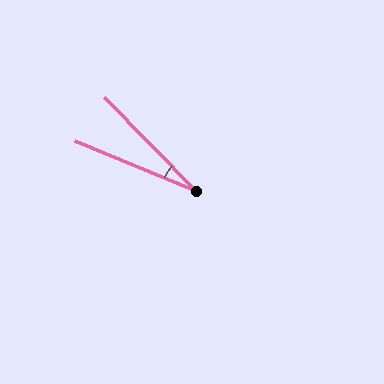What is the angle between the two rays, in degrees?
Approximately 23 degrees.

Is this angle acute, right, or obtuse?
It is acute.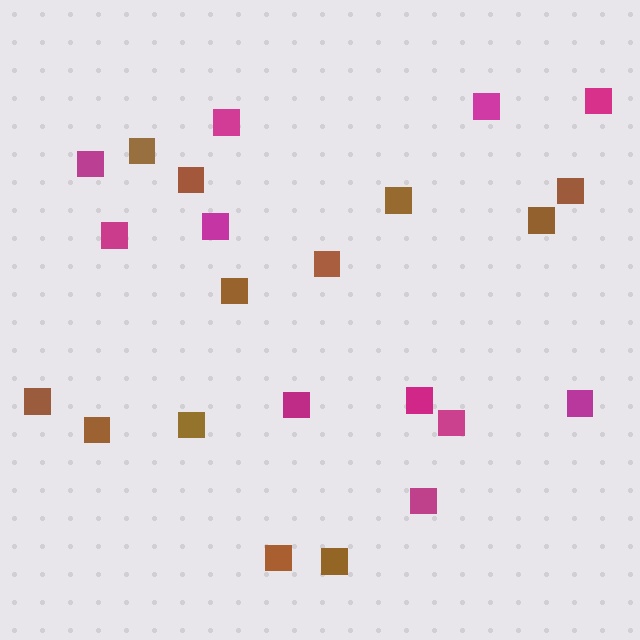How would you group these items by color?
There are 2 groups: one group of magenta squares (11) and one group of brown squares (12).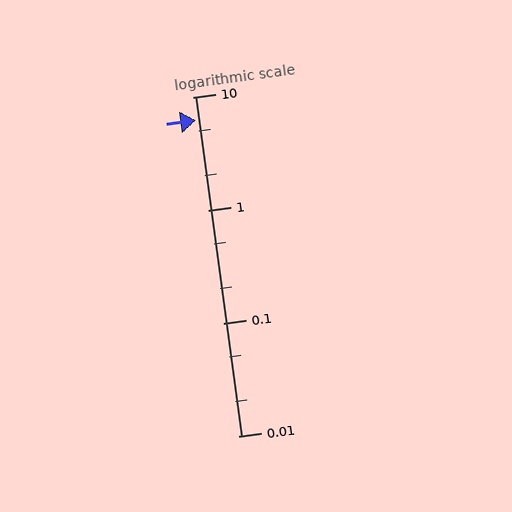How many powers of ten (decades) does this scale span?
The scale spans 3 decades, from 0.01 to 10.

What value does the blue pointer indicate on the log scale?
The pointer indicates approximately 6.2.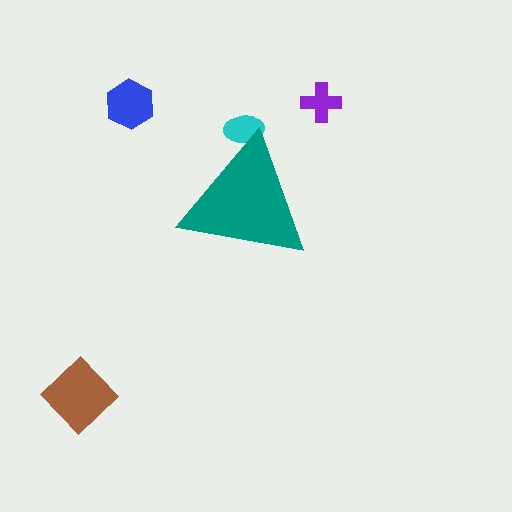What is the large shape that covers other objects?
A teal triangle.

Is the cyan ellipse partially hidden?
Yes, the cyan ellipse is partially hidden behind the teal triangle.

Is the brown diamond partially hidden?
No, the brown diamond is fully visible.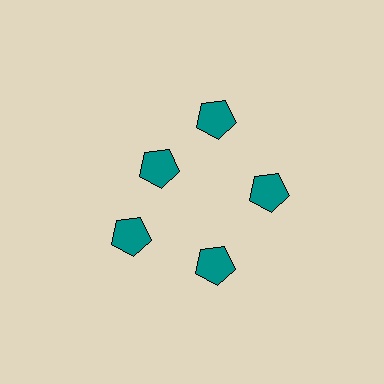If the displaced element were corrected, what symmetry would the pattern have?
It would have 5-fold rotational symmetry — the pattern would map onto itself every 72 degrees.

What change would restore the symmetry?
The symmetry would be restored by moving it outward, back onto the ring so that all 5 pentagons sit at equal angles and equal distance from the center.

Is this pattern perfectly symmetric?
No. The 5 teal pentagons are arranged in a ring, but one element near the 10 o'clock position is pulled inward toward the center, breaking the 5-fold rotational symmetry.